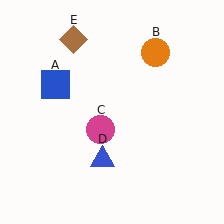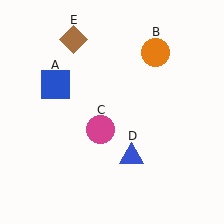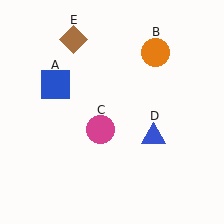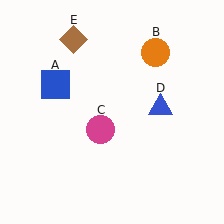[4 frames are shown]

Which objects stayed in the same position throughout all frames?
Blue square (object A) and orange circle (object B) and magenta circle (object C) and brown diamond (object E) remained stationary.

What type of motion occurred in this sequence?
The blue triangle (object D) rotated counterclockwise around the center of the scene.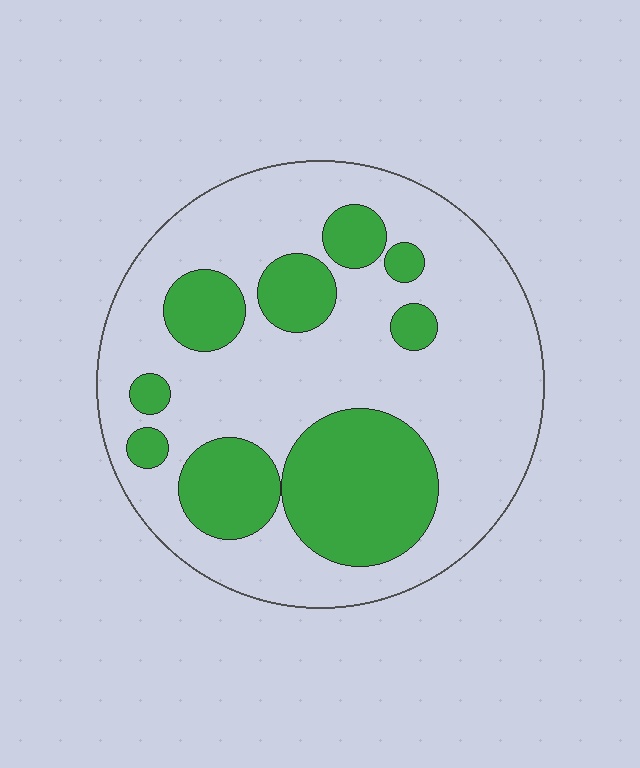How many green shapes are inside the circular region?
9.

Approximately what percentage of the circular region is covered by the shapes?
Approximately 30%.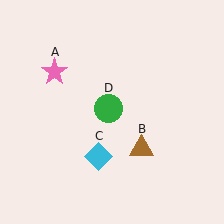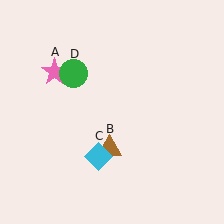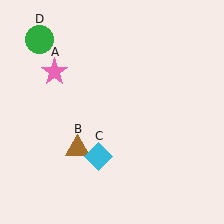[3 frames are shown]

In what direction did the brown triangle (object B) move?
The brown triangle (object B) moved left.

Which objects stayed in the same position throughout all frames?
Pink star (object A) and cyan diamond (object C) remained stationary.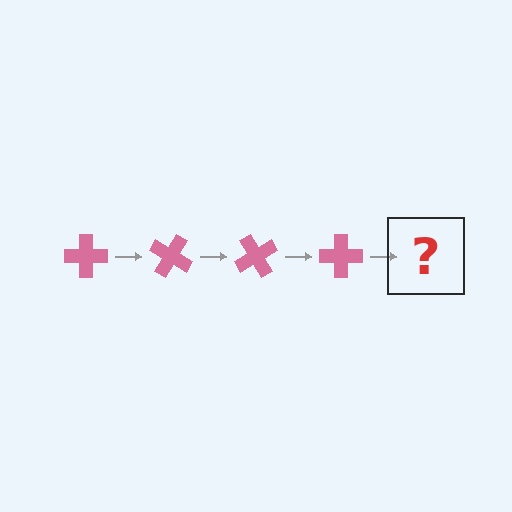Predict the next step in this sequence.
The next step is a pink cross rotated 120 degrees.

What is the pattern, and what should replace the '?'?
The pattern is that the cross rotates 30 degrees each step. The '?' should be a pink cross rotated 120 degrees.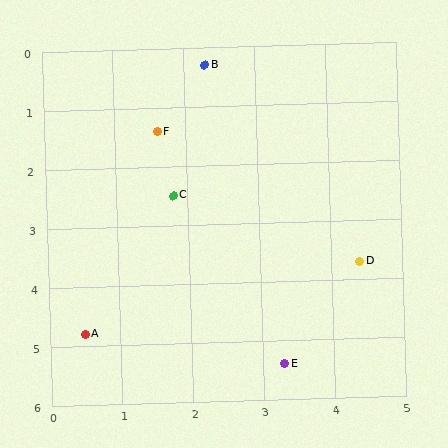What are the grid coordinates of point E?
Point E is at approximately (3.3, 5.4).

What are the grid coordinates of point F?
Point F is at approximately (1.6, 1.4).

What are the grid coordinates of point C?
Point C is at approximately (1.8, 2.5).